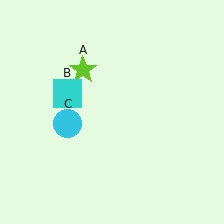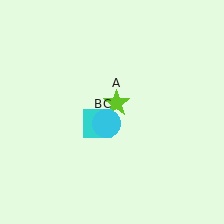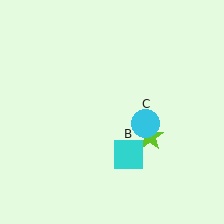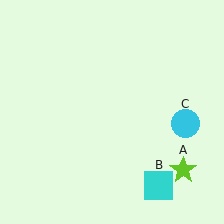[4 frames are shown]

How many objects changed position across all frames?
3 objects changed position: lime star (object A), cyan square (object B), cyan circle (object C).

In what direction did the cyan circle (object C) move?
The cyan circle (object C) moved right.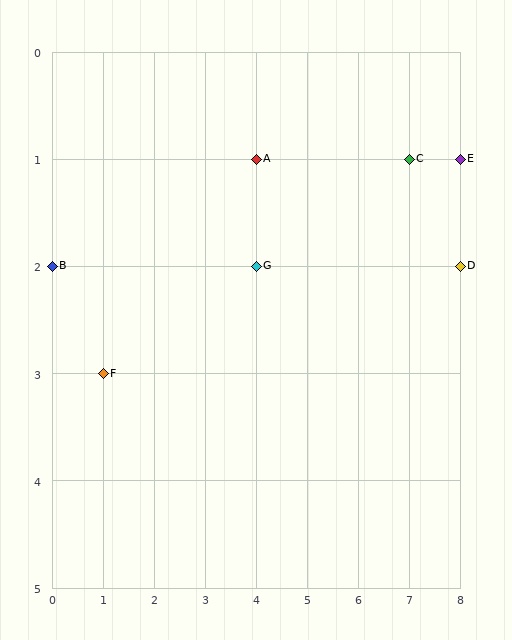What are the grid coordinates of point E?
Point E is at grid coordinates (8, 1).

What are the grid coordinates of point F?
Point F is at grid coordinates (1, 3).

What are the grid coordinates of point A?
Point A is at grid coordinates (4, 1).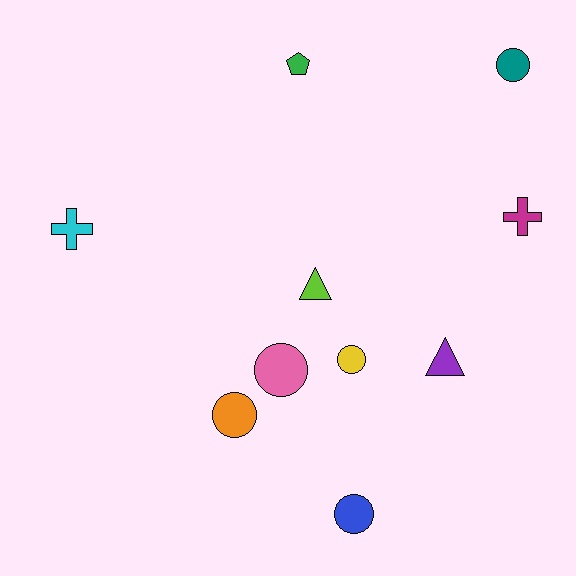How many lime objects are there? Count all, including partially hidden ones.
There is 1 lime object.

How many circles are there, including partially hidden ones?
There are 5 circles.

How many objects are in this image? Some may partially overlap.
There are 10 objects.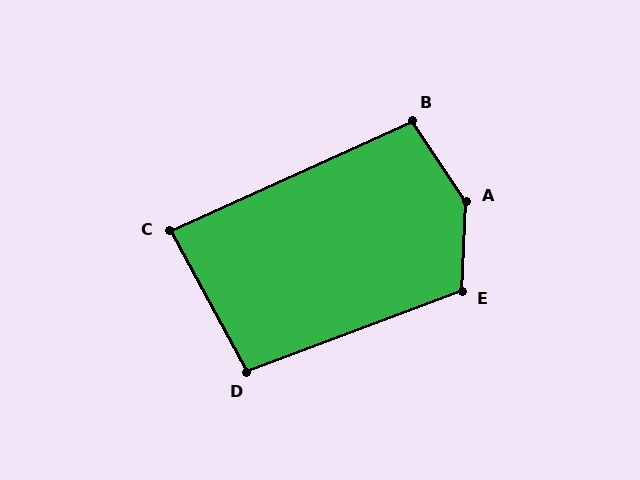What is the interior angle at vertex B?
Approximately 99 degrees (obtuse).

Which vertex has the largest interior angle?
A, at approximately 144 degrees.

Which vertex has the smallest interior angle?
C, at approximately 86 degrees.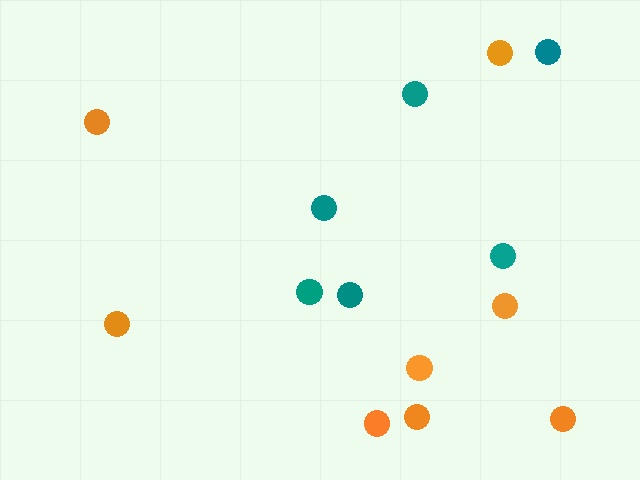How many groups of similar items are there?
There are 2 groups: one group of teal circles (6) and one group of orange circles (8).